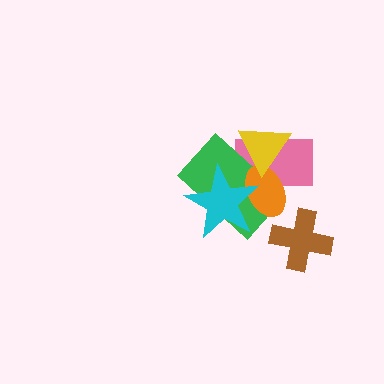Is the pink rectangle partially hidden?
Yes, it is partially covered by another shape.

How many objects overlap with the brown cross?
0 objects overlap with the brown cross.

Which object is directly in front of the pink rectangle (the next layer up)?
The green rectangle is directly in front of the pink rectangle.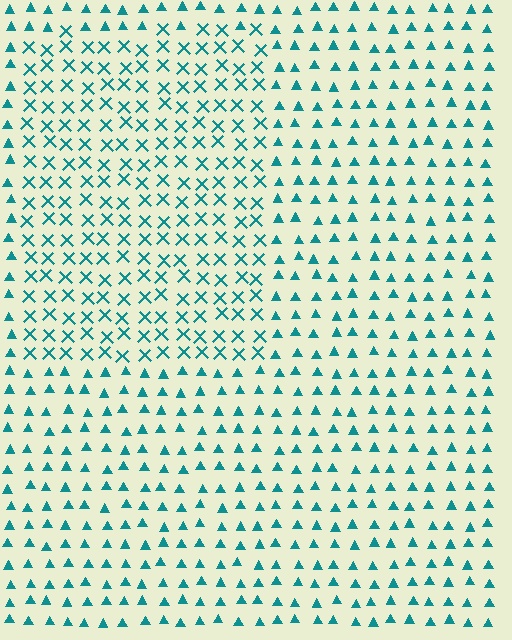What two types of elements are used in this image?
The image uses X marks inside the rectangle region and triangles outside it.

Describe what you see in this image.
The image is filled with small teal elements arranged in a uniform grid. A rectangle-shaped region contains X marks, while the surrounding area contains triangles. The boundary is defined purely by the change in element shape.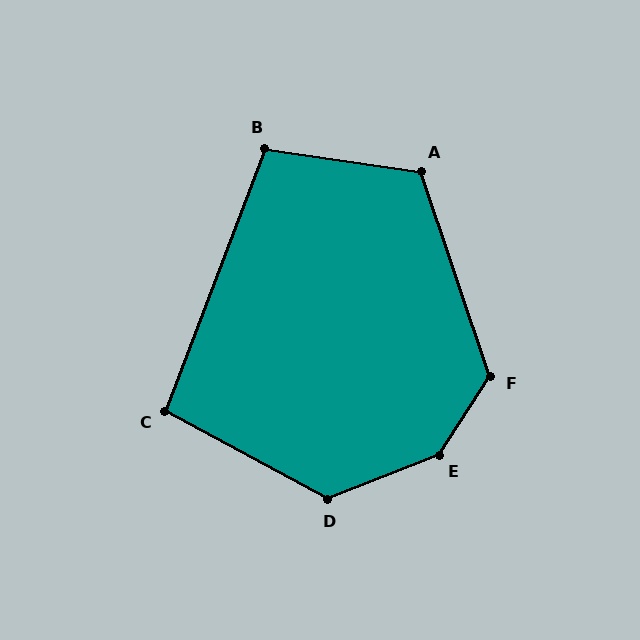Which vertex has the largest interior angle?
E, at approximately 145 degrees.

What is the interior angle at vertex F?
Approximately 128 degrees (obtuse).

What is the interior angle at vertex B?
Approximately 103 degrees (obtuse).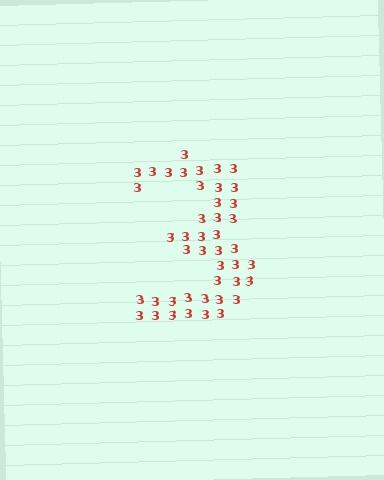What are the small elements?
The small elements are digit 3's.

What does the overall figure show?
The overall figure shows the digit 3.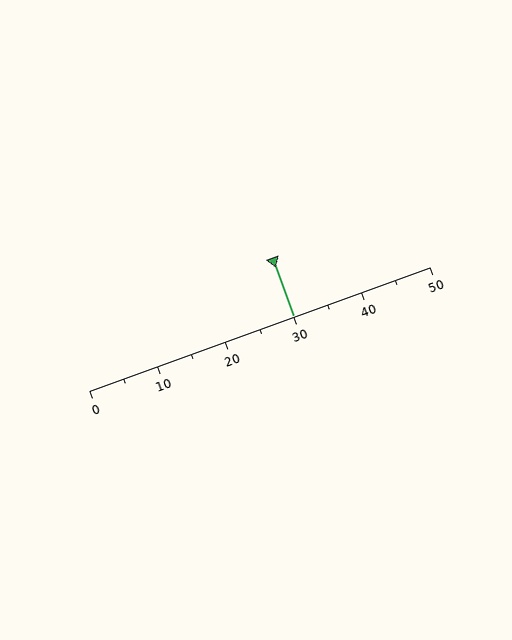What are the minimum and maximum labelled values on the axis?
The axis runs from 0 to 50.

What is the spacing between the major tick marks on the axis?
The major ticks are spaced 10 apart.